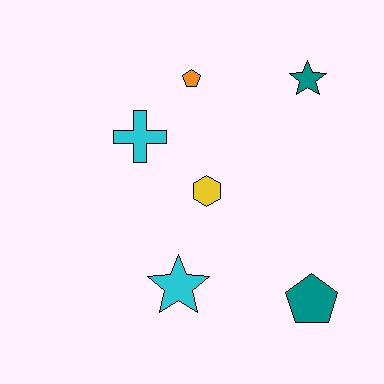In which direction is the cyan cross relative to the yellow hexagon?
The cyan cross is to the left of the yellow hexagon.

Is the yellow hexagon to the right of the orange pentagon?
Yes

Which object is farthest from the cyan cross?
The teal pentagon is farthest from the cyan cross.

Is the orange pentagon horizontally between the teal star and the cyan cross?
Yes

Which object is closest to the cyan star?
The yellow hexagon is closest to the cyan star.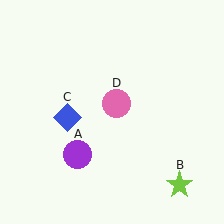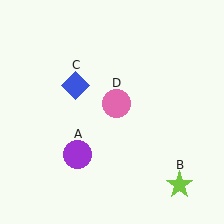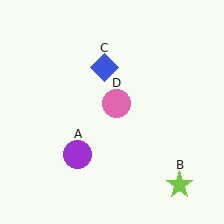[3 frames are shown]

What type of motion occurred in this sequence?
The blue diamond (object C) rotated clockwise around the center of the scene.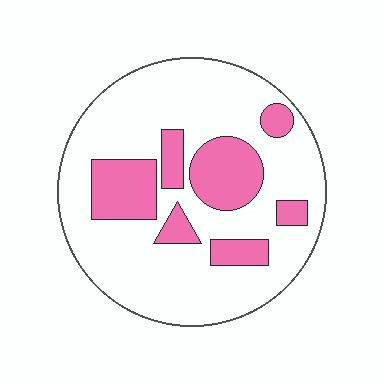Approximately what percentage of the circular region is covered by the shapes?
Approximately 25%.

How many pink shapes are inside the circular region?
7.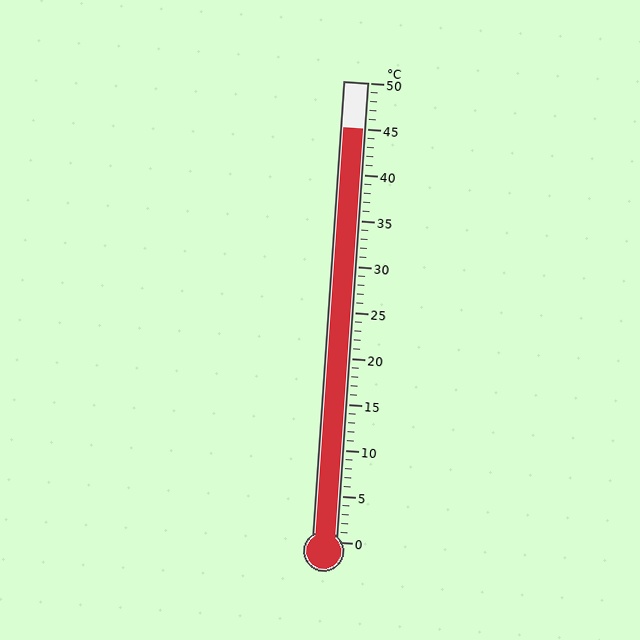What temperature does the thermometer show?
The thermometer shows approximately 45°C.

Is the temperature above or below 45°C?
The temperature is at 45°C.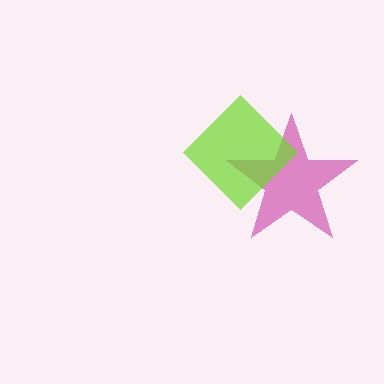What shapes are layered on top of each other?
The layered shapes are: a magenta star, a lime diamond.